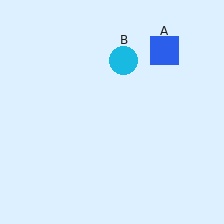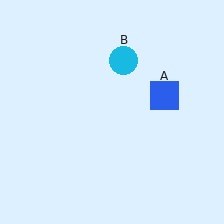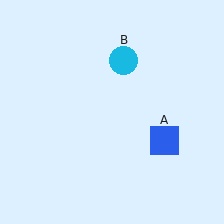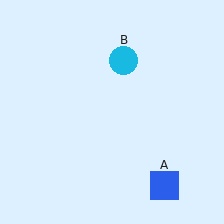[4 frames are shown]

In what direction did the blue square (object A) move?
The blue square (object A) moved down.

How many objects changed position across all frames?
1 object changed position: blue square (object A).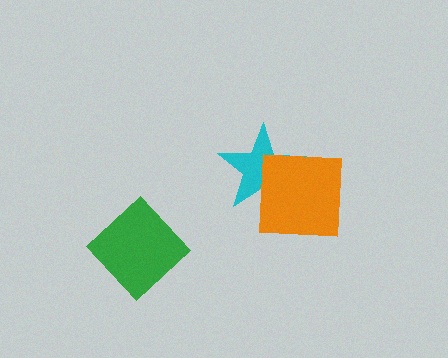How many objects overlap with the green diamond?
0 objects overlap with the green diamond.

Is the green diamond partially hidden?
No, no other shape covers it.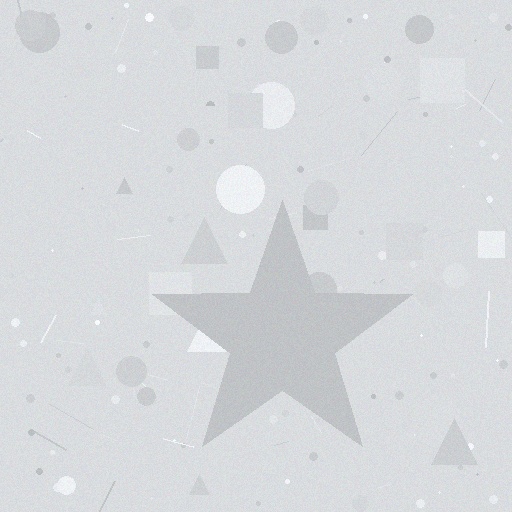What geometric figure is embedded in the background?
A star is embedded in the background.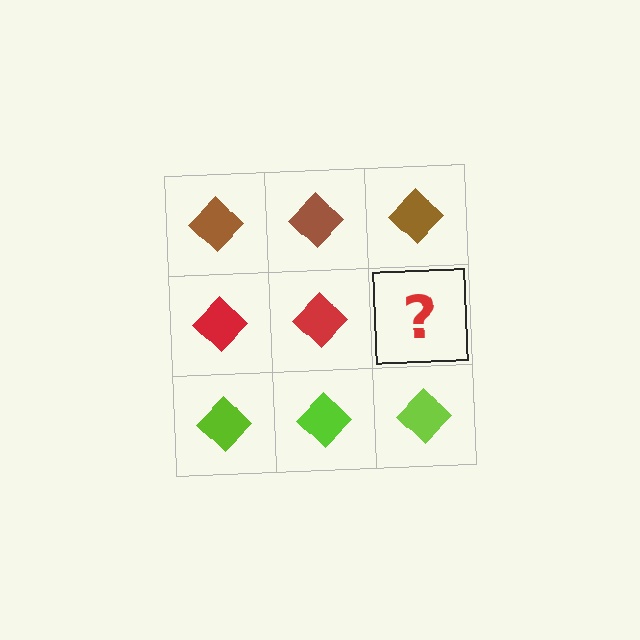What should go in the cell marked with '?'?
The missing cell should contain a red diamond.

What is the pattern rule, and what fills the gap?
The rule is that each row has a consistent color. The gap should be filled with a red diamond.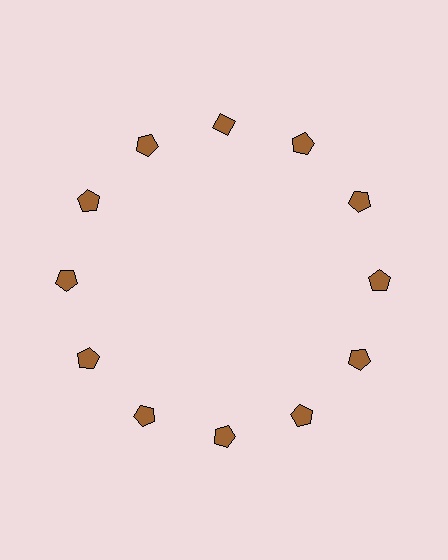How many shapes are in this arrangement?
There are 12 shapes arranged in a ring pattern.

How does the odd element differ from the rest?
It has a different shape: diamond instead of pentagon.